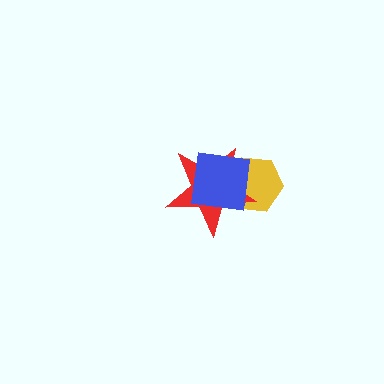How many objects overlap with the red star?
2 objects overlap with the red star.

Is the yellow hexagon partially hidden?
Yes, it is partially covered by another shape.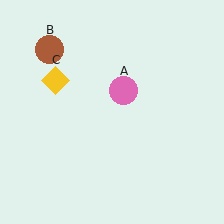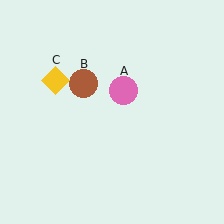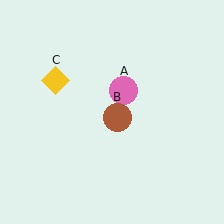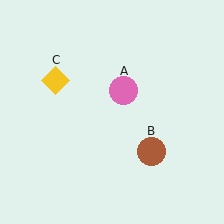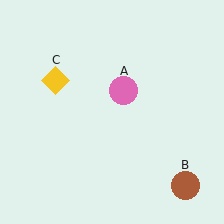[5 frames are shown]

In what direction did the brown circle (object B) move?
The brown circle (object B) moved down and to the right.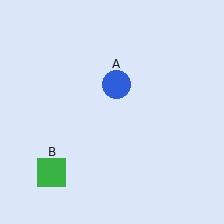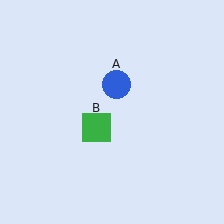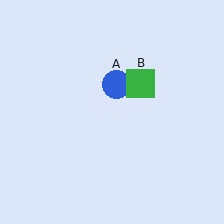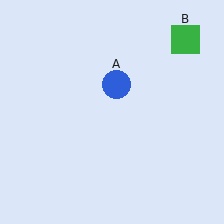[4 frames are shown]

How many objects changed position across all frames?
1 object changed position: green square (object B).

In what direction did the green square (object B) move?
The green square (object B) moved up and to the right.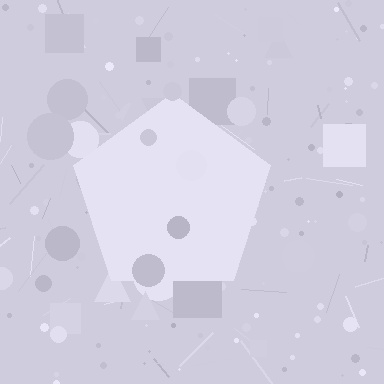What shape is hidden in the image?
A pentagon is hidden in the image.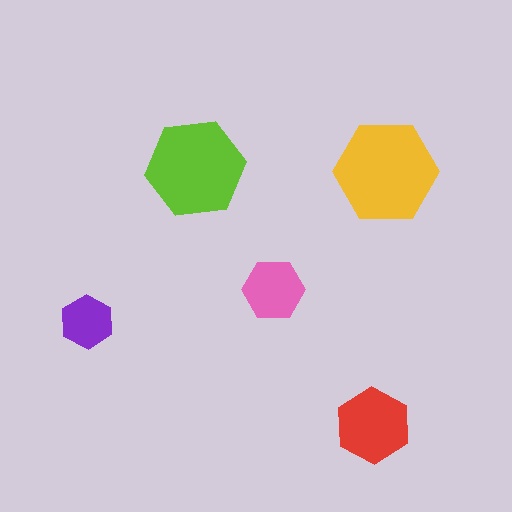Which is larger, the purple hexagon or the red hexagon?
The red one.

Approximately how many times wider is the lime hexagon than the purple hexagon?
About 2 times wider.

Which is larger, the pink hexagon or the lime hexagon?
The lime one.